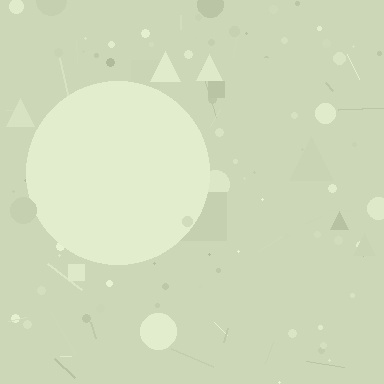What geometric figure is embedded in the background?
A circle is embedded in the background.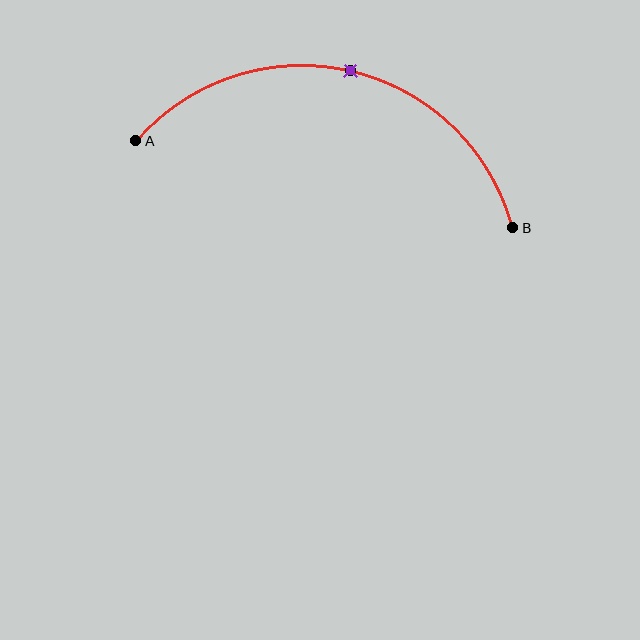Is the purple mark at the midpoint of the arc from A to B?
Yes. The purple mark lies on the arc at equal arc-length from both A and B — it is the arc midpoint.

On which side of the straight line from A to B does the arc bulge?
The arc bulges above the straight line connecting A and B.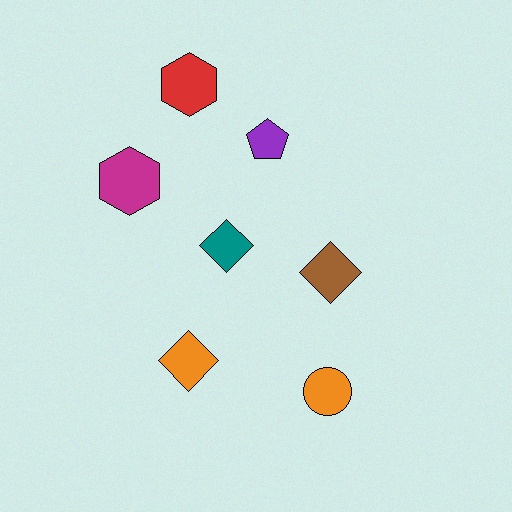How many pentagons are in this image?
There is 1 pentagon.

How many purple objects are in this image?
There is 1 purple object.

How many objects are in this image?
There are 7 objects.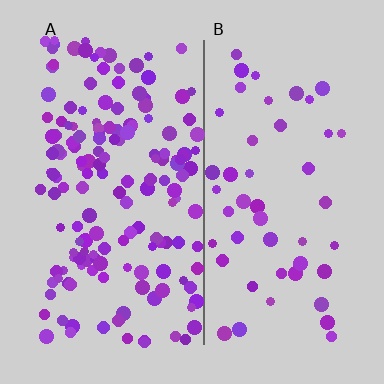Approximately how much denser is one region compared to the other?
Approximately 3.4× — region A over region B.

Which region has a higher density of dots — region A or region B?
A (the left).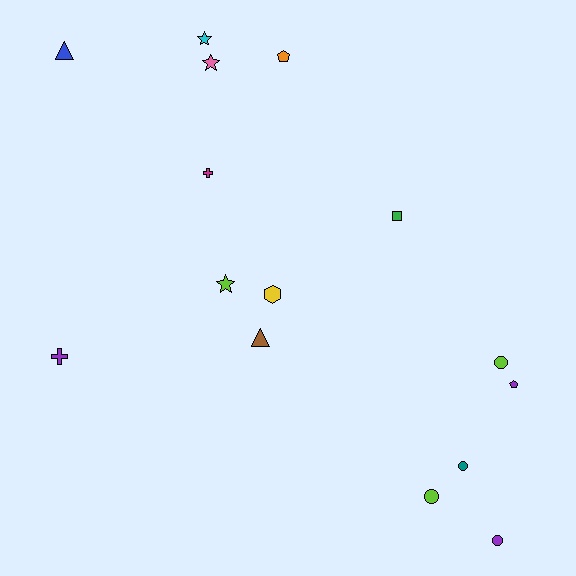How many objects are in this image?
There are 15 objects.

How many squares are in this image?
There is 1 square.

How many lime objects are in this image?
There are 3 lime objects.